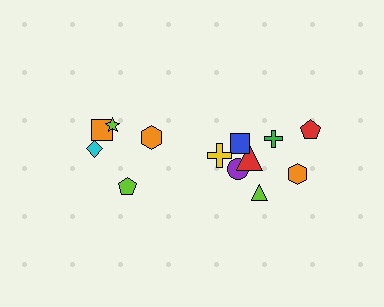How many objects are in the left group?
There are 5 objects.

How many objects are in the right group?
There are 8 objects.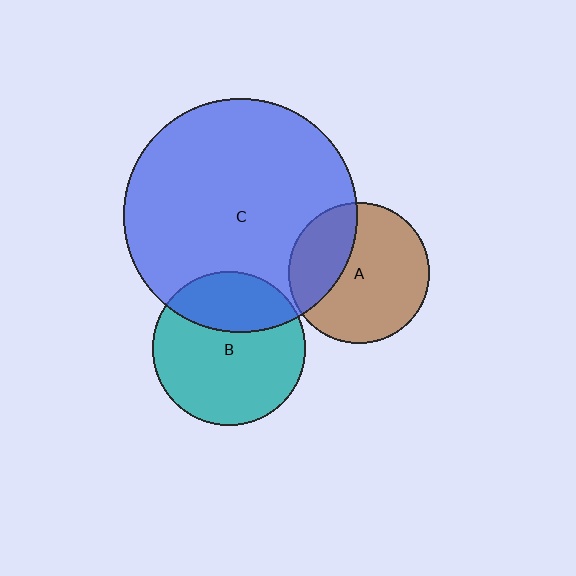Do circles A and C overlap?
Yes.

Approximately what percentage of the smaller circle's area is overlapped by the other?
Approximately 30%.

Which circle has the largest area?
Circle C (blue).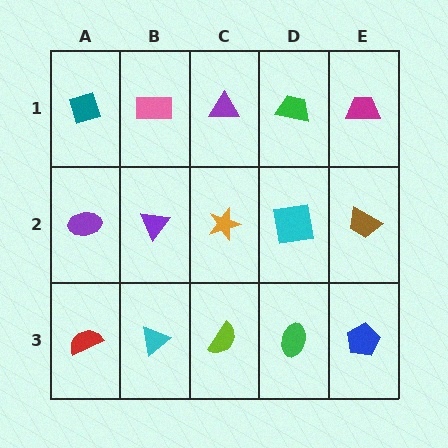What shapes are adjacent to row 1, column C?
An orange star (row 2, column C), a pink rectangle (row 1, column B), a green trapezoid (row 1, column D).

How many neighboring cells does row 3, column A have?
2.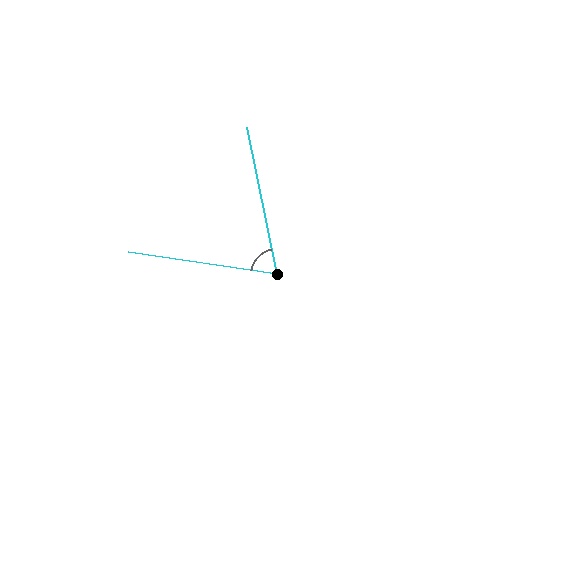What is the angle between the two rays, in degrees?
Approximately 70 degrees.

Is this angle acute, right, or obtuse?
It is acute.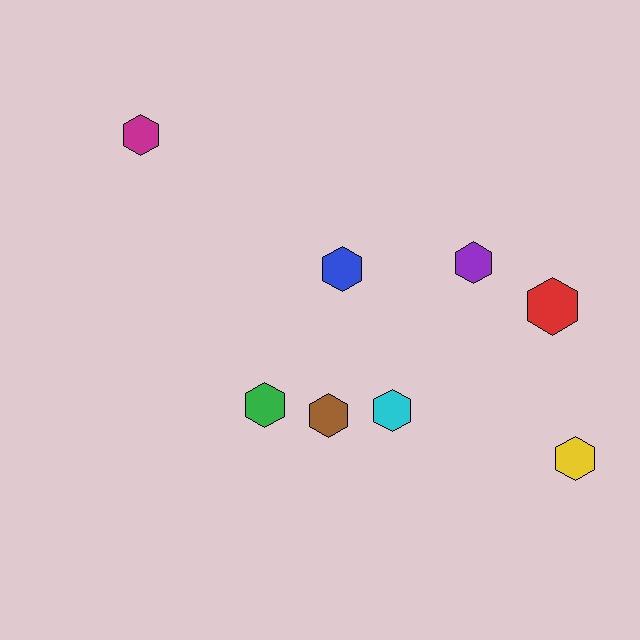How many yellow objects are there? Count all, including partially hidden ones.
There is 1 yellow object.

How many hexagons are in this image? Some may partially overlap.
There are 8 hexagons.